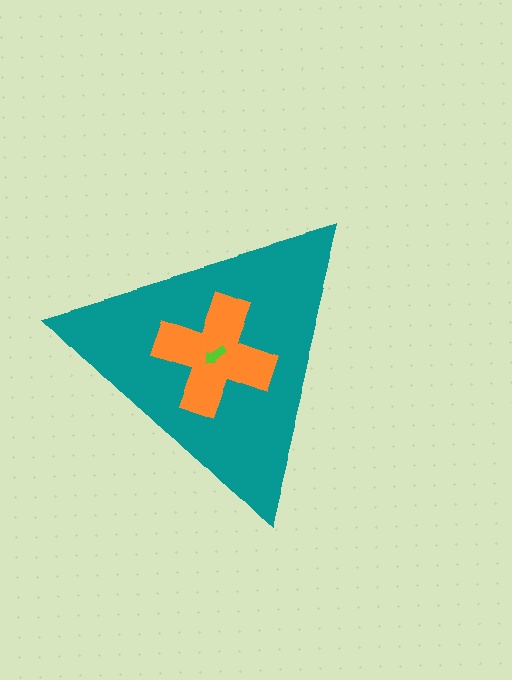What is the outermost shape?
The teal triangle.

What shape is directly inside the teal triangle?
The orange cross.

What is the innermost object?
The lime arrow.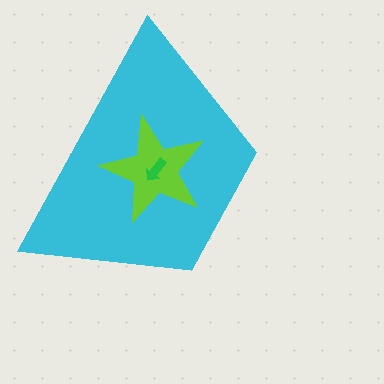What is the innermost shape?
The green arrow.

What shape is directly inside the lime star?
The green arrow.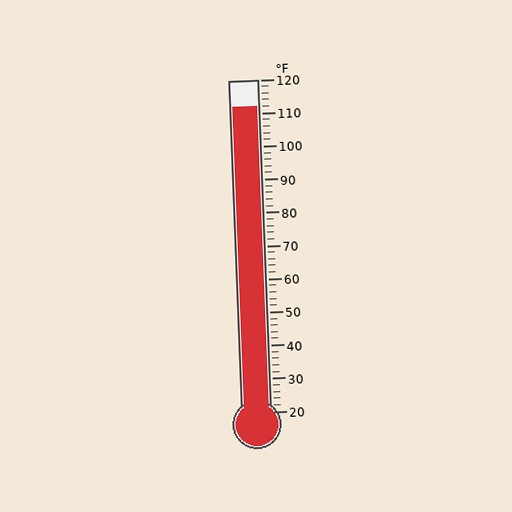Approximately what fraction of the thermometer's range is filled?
The thermometer is filled to approximately 90% of its range.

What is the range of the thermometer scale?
The thermometer scale ranges from 20°F to 120°F.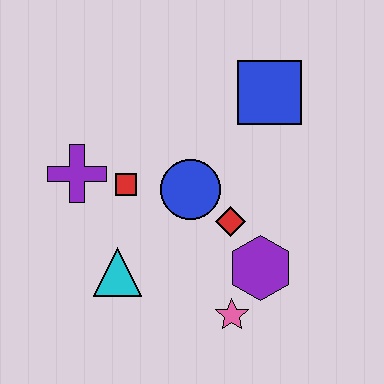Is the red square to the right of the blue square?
No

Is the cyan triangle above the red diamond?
No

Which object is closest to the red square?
The purple cross is closest to the red square.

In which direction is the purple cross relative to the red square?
The purple cross is to the left of the red square.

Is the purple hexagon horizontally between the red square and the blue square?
Yes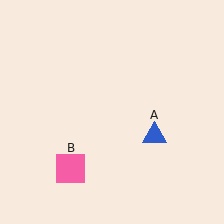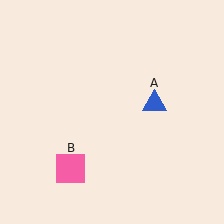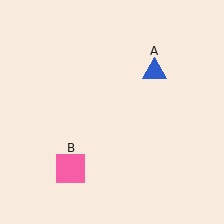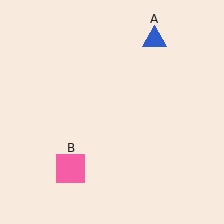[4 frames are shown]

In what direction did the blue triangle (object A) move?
The blue triangle (object A) moved up.